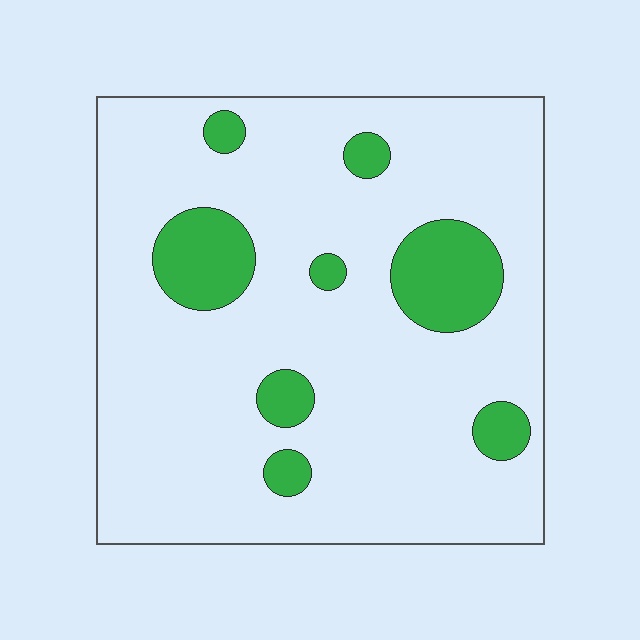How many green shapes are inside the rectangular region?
8.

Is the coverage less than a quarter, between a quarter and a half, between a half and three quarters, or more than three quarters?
Less than a quarter.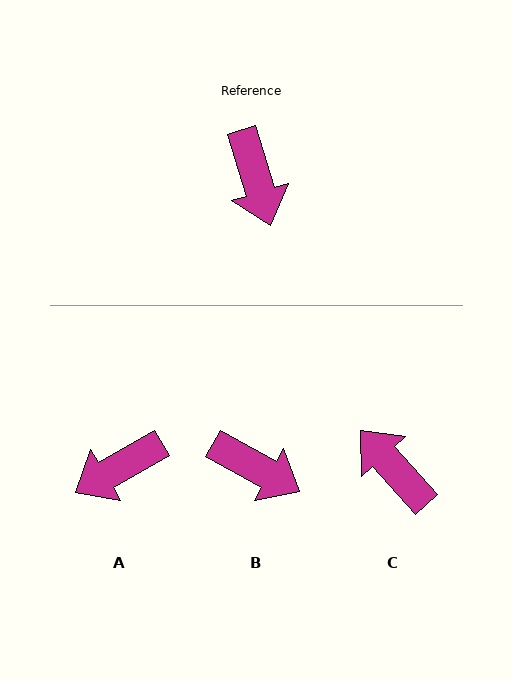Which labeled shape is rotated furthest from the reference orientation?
C, about 155 degrees away.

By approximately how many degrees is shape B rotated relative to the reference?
Approximately 44 degrees counter-clockwise.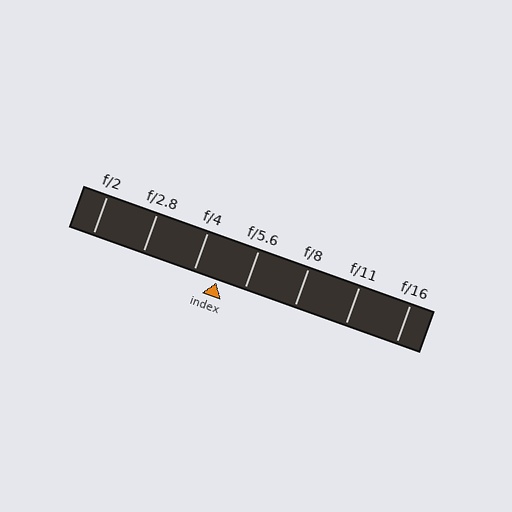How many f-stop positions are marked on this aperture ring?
There are 7 f-stop positions marked.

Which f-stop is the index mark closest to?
The index mark is closest to f/4.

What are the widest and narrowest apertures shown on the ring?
The widest aperture shown is f/2 and the narrowest is f/16.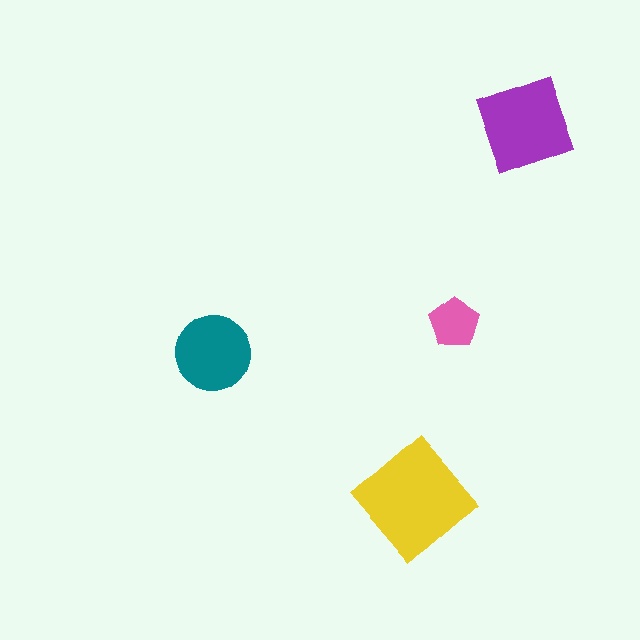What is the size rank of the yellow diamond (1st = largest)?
1st.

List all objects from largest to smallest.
The yellow diamond, the purple square, the teal circle, the pink pentagon.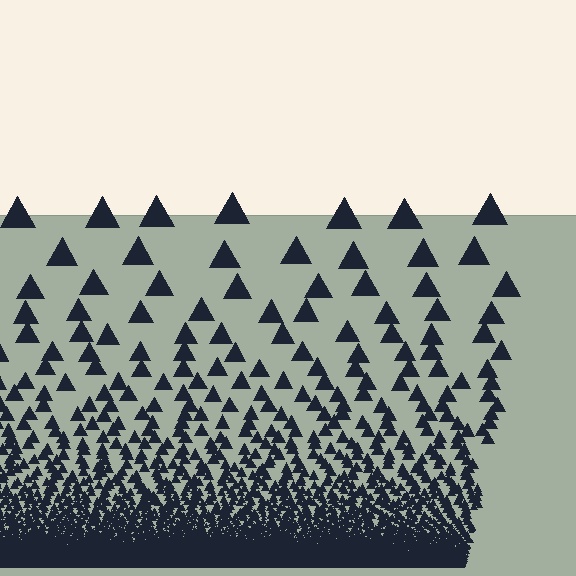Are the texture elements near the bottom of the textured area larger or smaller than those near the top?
Smaller. The gradient is inverted — elements near the bottom are smaller and denser.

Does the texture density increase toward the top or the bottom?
Density increases toward the bottom.